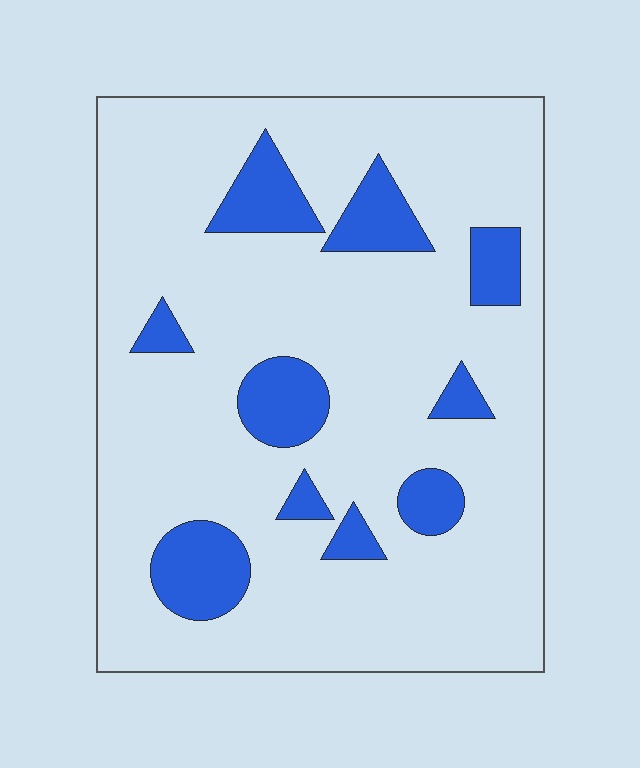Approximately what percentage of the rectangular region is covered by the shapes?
Approximately 15%.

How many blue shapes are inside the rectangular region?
10.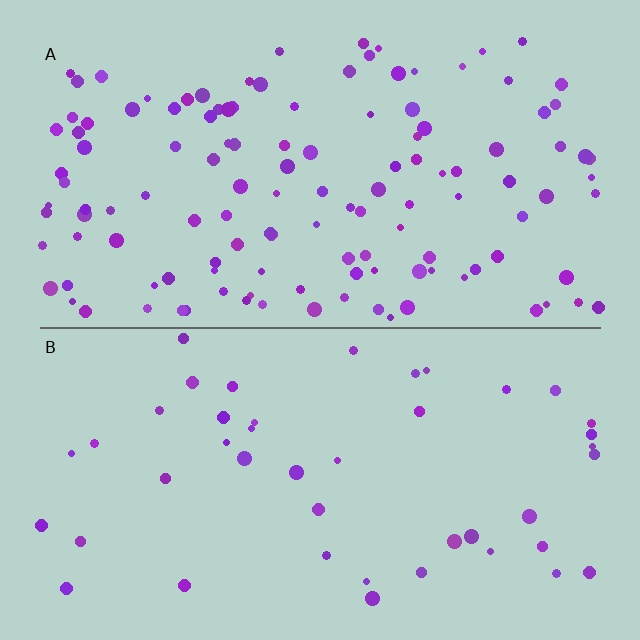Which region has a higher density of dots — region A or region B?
A (the top).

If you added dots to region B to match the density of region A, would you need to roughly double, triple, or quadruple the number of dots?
Approximately triple.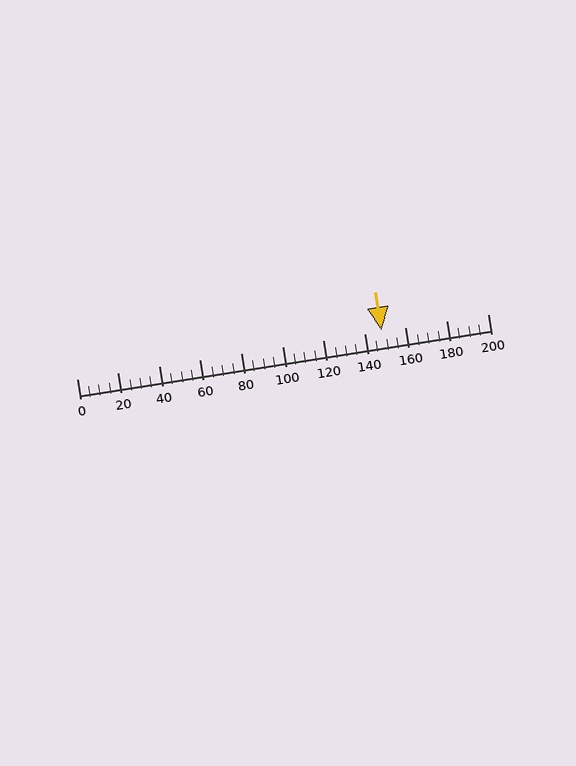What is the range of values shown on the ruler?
The ruler shows values from 0 to 200.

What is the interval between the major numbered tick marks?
The major tick marks are spaced 20 units apart.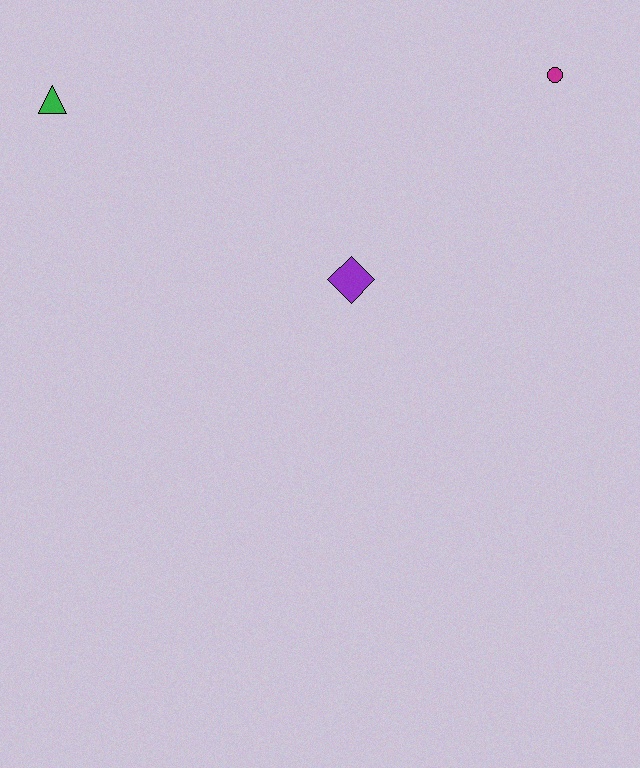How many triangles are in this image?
There is 1 triangle.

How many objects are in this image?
There are 3 objects.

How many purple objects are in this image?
There is 1 purple object.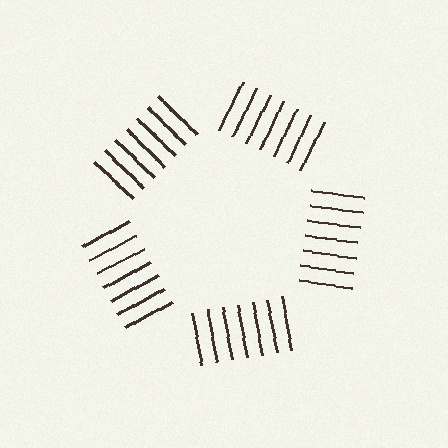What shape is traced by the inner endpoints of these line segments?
An illusory pentagon — the line segments terminate on its edges but no continuous stroke is drawn.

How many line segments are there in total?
35 — 7 along each of the 5 edges.